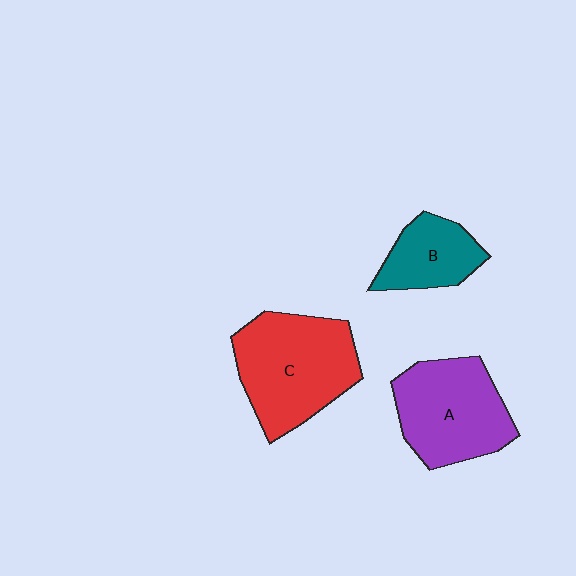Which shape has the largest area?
Shape C (red).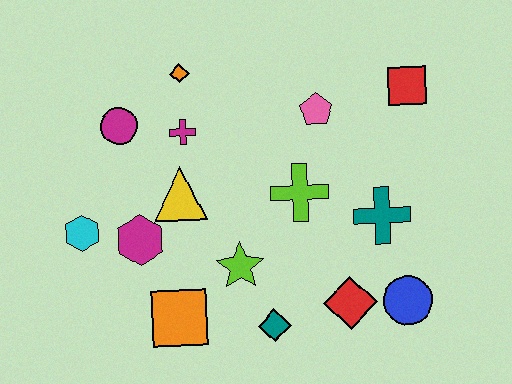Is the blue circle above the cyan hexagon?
No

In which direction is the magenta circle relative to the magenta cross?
The magenta circle is to the left of the magenta cross.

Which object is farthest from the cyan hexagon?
The red square is farthest from the cyan hexagon.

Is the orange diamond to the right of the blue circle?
No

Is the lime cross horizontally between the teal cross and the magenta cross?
Yes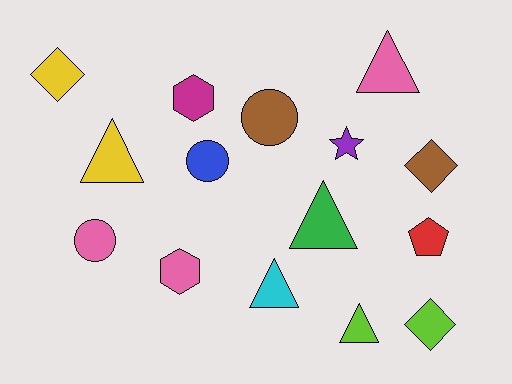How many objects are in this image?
There are 15 objects.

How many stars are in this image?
There is 1 star.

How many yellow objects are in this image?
There are 2 yellow objects.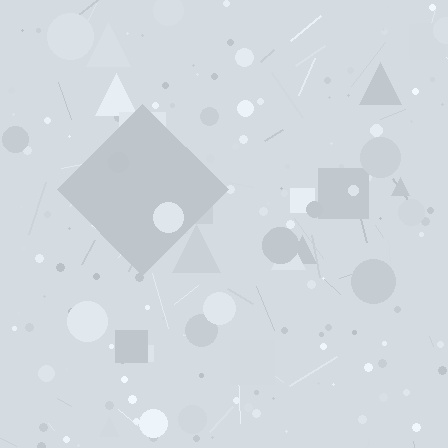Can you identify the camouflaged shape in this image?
The camouflaged shape is a diamond.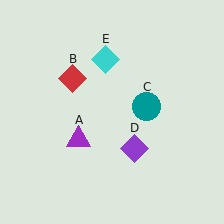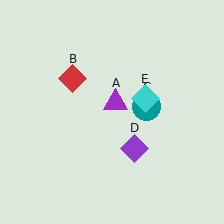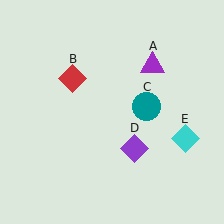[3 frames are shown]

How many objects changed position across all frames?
2 objects changed position: purple triangle (object A), cyan diamond (object E).